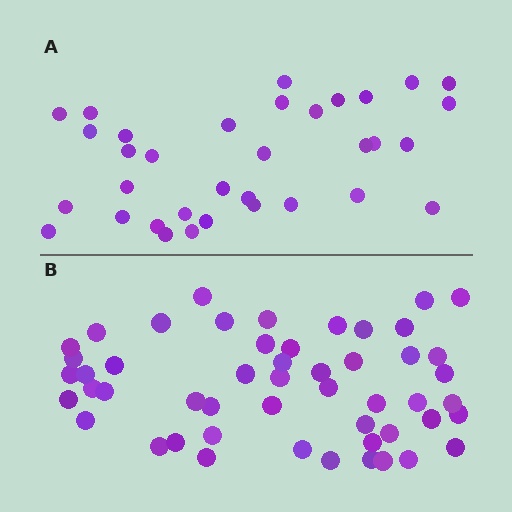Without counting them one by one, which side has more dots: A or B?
Region B (the bottom region) has more dots.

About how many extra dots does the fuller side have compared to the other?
Region B has approximately 15 more dots than region A.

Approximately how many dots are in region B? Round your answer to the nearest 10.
About 50 dots. (The exact count is 51, which rounds to 50.)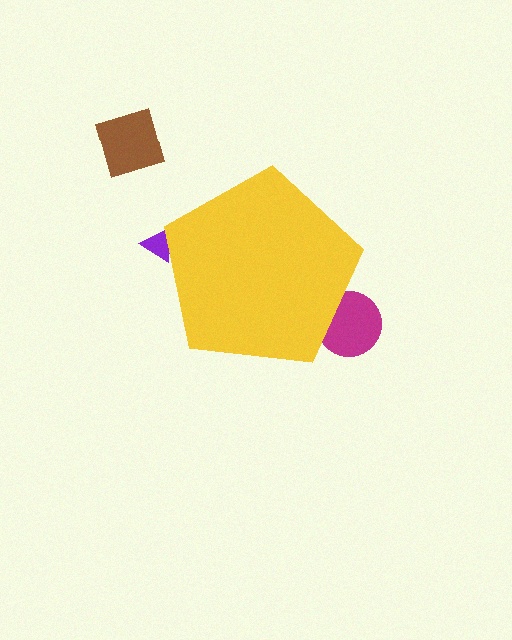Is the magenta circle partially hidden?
Yes, the magenta circle is partially hidden behind the yellow pentagon.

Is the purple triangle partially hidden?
Yes, the purple triangle is partially hidden behind the yellow pentagon.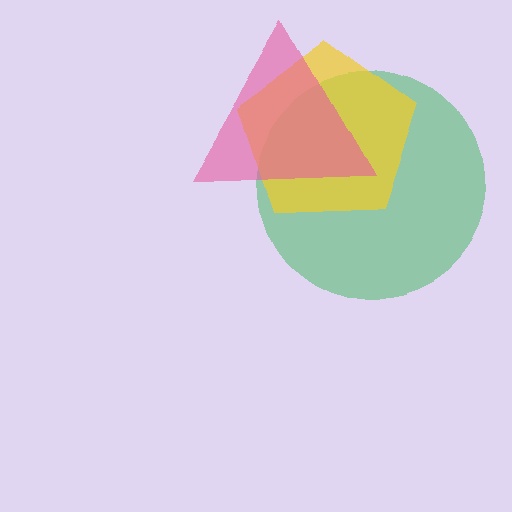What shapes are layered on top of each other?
The layered shapes are: a green circle, a yellow pentagon, a pink triangle.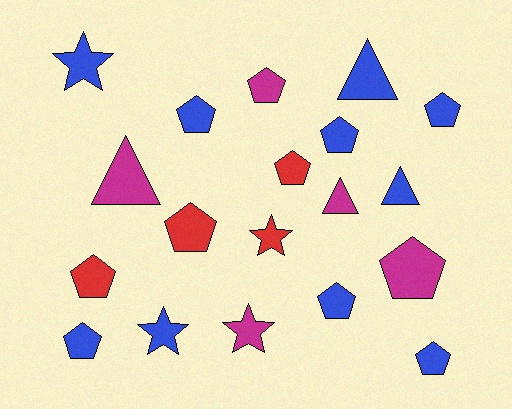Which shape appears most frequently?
Pentagon, with 11 objects.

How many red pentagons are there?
There are 3 red pentagons.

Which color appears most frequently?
Blue, with 10 objects.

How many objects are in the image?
There are 19 objects.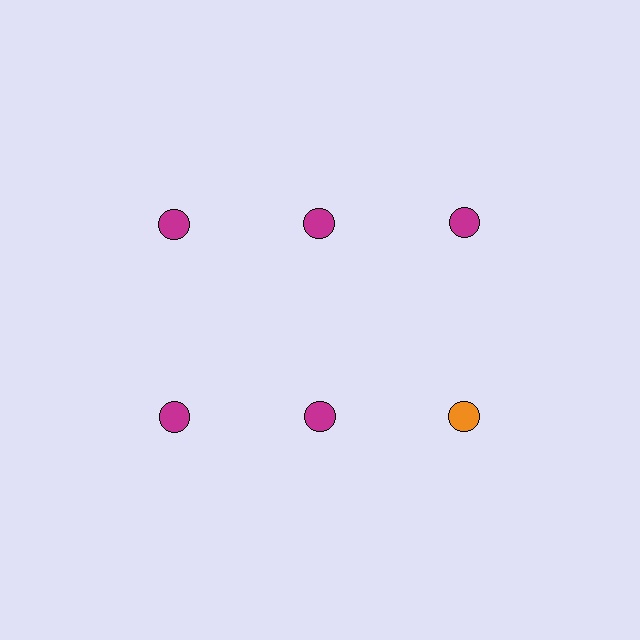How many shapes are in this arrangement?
There are 6 shapes arranged in a grid pattern.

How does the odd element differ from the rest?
It has a different color: orange instead of magenta.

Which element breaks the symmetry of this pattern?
The orange circle in the second row, center column breaks the symmetry. All other shapes are magenta circles.